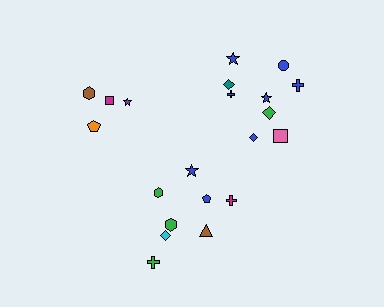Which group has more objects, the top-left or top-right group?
The top-right group.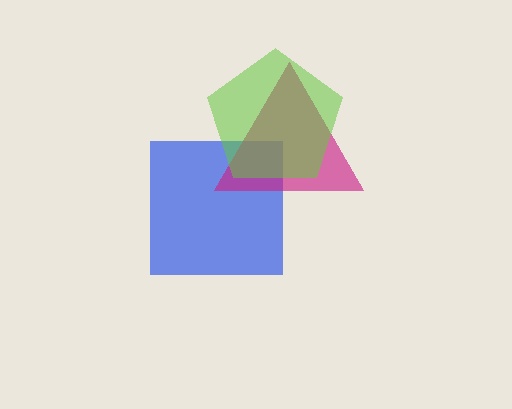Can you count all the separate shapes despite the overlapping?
Yes, there are 3 separate shapes.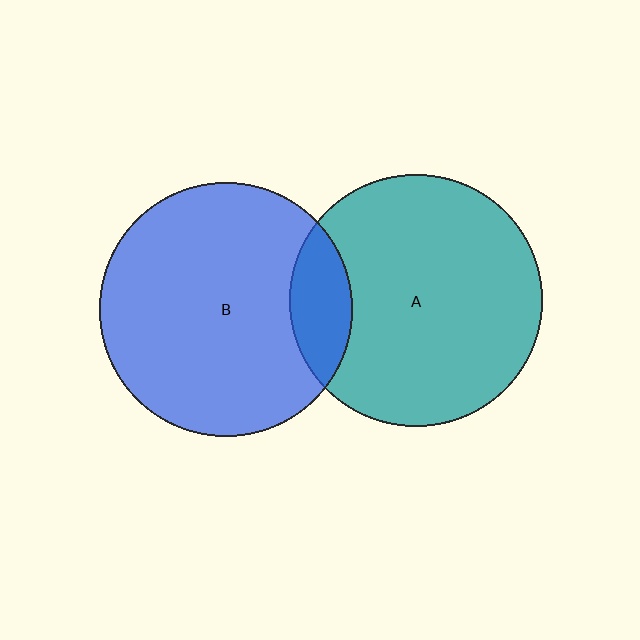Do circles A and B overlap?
Yes.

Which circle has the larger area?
Circle B (blue).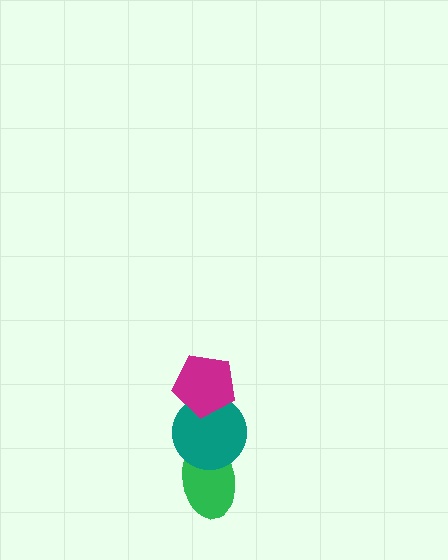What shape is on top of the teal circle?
The magenta pentagon is on top of the teal circle.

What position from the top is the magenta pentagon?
The magenta pentagon is 1st from the top.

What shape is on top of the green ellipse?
The teal circle is on top of the green ellipse.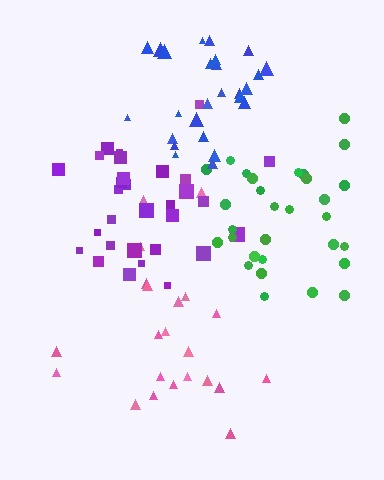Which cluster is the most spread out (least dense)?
Pink.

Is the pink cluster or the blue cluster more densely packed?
Blue.